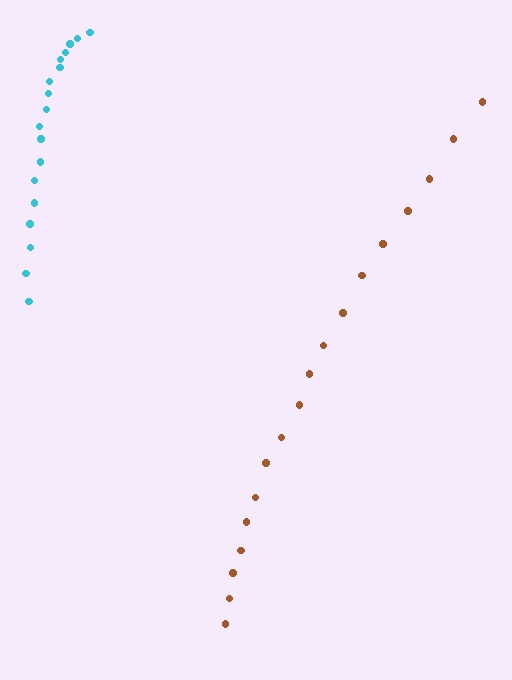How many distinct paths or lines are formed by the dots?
There are 2 distinct paths.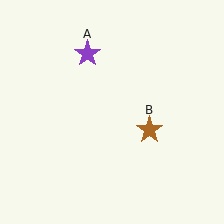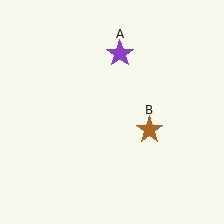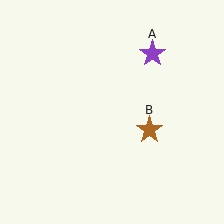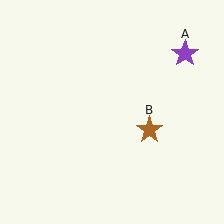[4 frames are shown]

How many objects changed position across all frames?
1 object changed position: purple star (object A).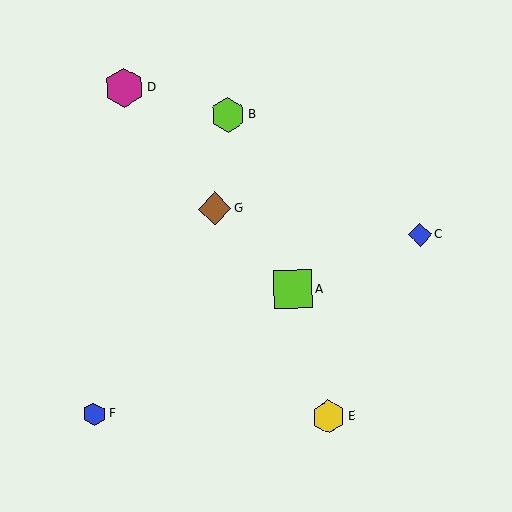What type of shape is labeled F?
Shape F is a blue hexagon.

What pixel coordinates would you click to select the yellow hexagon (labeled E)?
Click at (329, 417) to select the yellow hexagon E.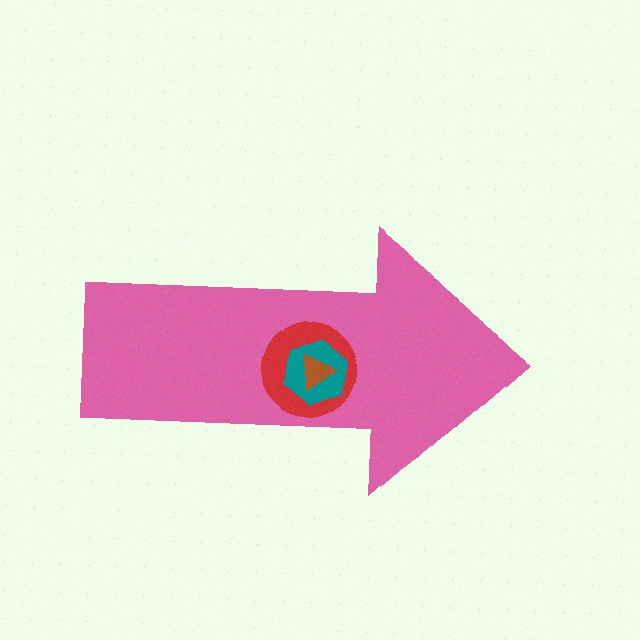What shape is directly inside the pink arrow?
The red circle.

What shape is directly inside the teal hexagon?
The brown triangle.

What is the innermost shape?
The brown triangle.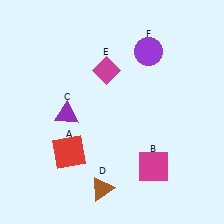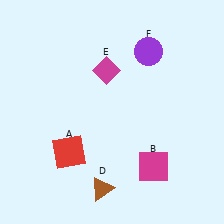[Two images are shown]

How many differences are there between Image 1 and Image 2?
There is 1 difference between the two images.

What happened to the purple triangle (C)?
The purple triangle (C) was removed in Image 2. It was in the bottom-left area of Image 1.